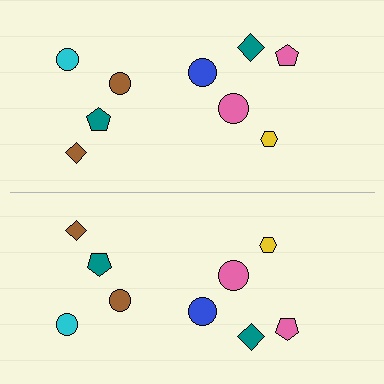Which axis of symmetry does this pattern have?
The pattern has a horizontal axis of symmetry running through the center of the image.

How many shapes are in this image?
There are 18 shapes in this image.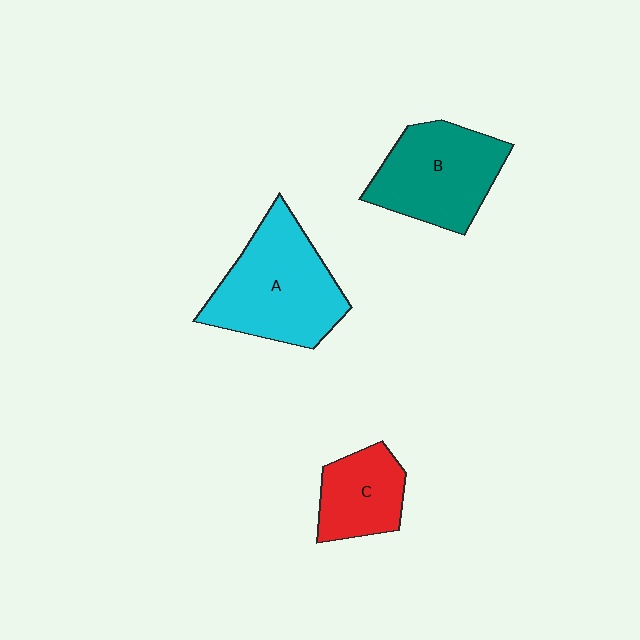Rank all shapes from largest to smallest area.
From largest to smallest: A (cyan), B (teal), C (red).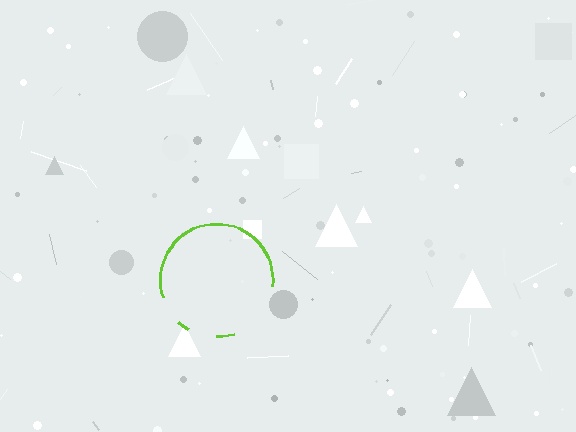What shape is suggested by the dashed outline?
The dashed outline suggests a circle.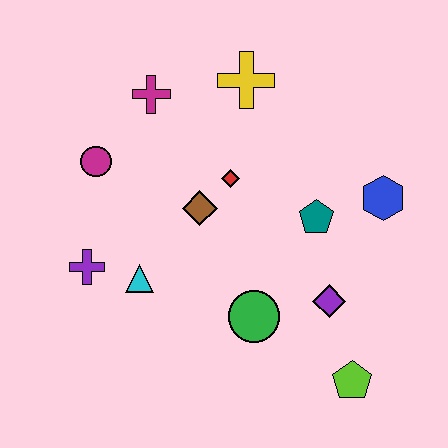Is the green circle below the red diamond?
Yes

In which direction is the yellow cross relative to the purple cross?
The yellow cross is above the purple cross.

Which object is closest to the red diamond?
The brown diamond is closest to the red diamond.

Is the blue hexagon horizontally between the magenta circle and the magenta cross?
No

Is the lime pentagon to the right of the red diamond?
Yes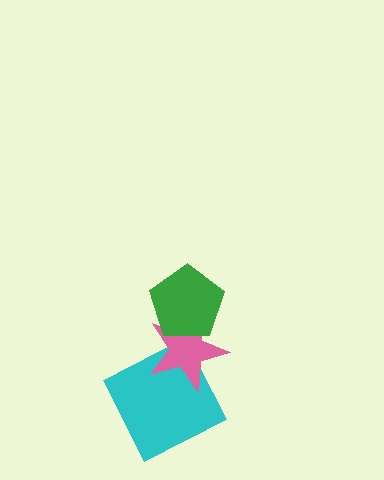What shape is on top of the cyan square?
The pink star is on top of the cyan square.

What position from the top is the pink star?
The pink star is 2nd from the top.